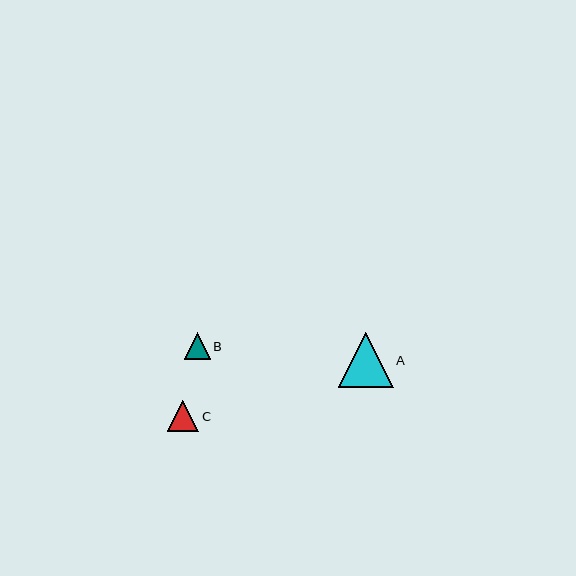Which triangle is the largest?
Triangle A is the largest with a size of approximately 55 pixels.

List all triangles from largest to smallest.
From largest to smallest: A, C, B.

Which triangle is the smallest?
Triangle B is the smallest with a size of approximately 26 pixels.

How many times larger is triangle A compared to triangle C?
Triangle A is approximately 1.7 times the size of triangle C.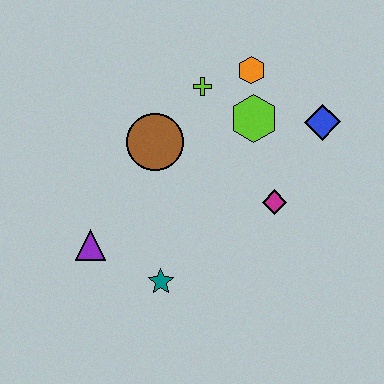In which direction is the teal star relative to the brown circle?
The teal star is below the brown circle.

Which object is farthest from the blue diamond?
The purple triangle is farthest from the blue diamond.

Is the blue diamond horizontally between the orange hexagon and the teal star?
No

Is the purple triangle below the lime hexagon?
Yes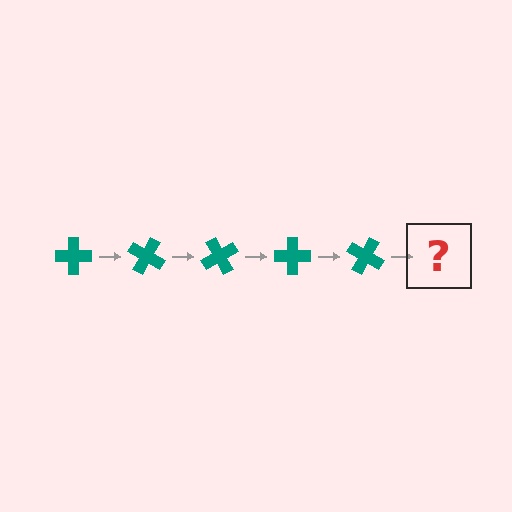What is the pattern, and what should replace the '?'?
The pattern is that the cross rotates 30 degrees each step. The '?' should be a teal cross rotated 150 degrees.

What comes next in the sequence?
The next element should be a teal cross rotated 150 degrees.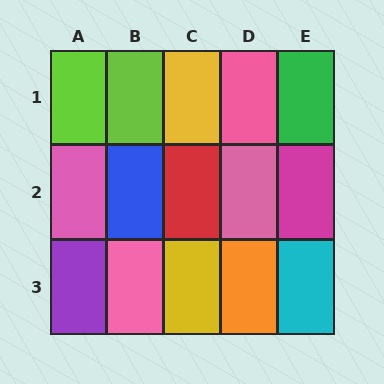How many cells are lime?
2 cells are lime.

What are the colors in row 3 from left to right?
Purple, pink, yellow, orange, cyan.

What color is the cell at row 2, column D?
Pink.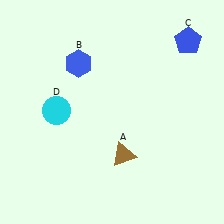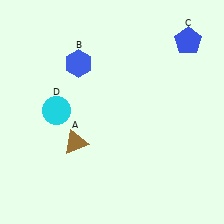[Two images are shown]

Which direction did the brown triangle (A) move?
The brown triangle (A) moved left.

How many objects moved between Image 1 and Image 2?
1 object moved between the two images.